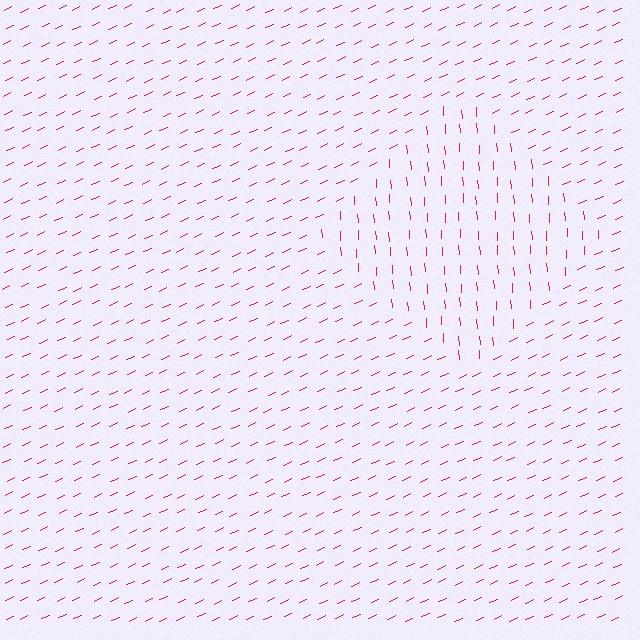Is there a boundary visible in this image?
Yes, there is a texture boundary formed by a change in line orientation.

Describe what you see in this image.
The image is filled with small red line segments. A diamond region in the image has lines oriented differently from the surrounding lines, creating a visible texture boundary.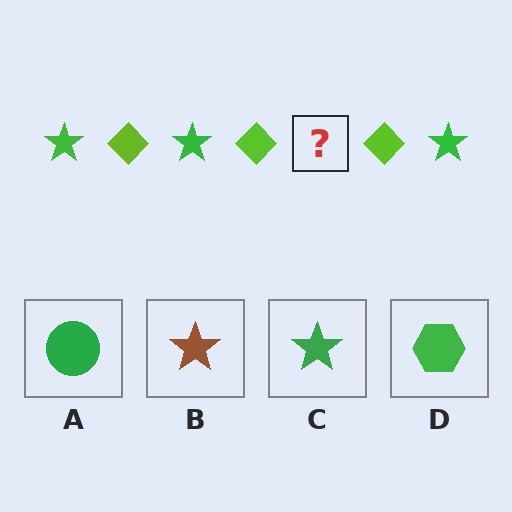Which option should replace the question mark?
Option C.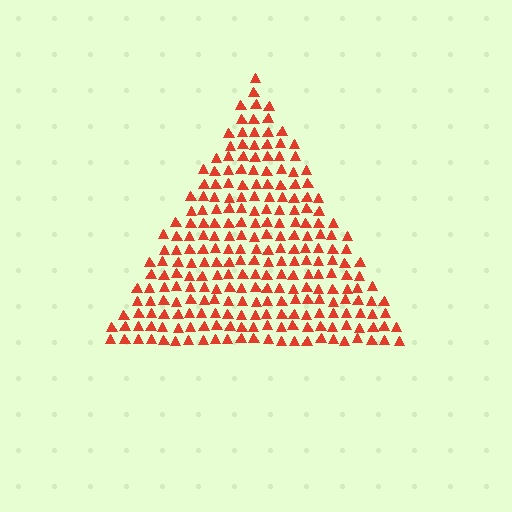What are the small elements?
The small elements are triangles.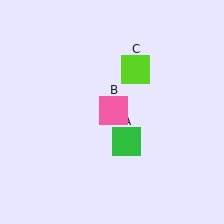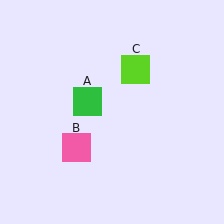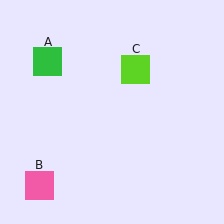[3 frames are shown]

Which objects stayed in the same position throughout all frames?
Lime square (object C) remained stationary.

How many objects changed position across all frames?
2 objects changed position: green square (object A), pink square (object B).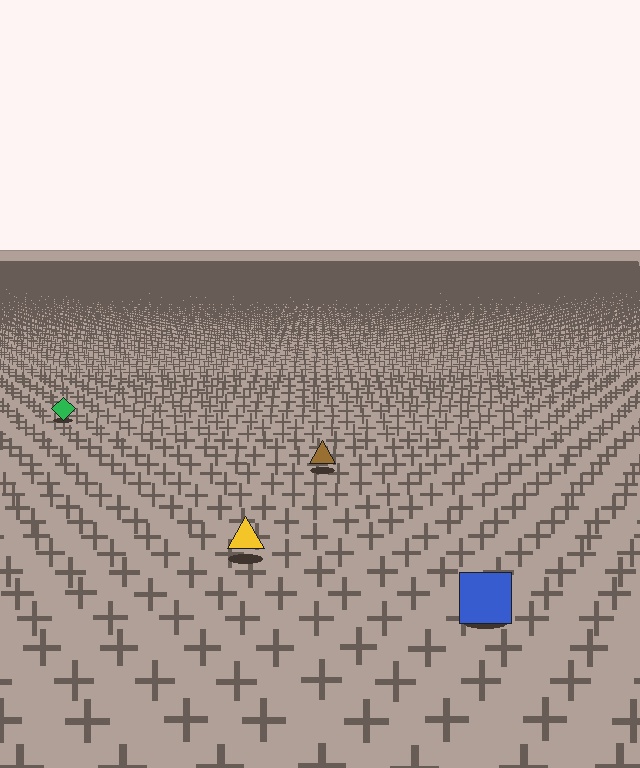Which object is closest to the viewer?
The blue square is closest. The texture marks near it are larger and more spread out.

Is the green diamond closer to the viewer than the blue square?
No. The blue square is closer — you can tell from the texture gradient: the ground texture is coarser near it.